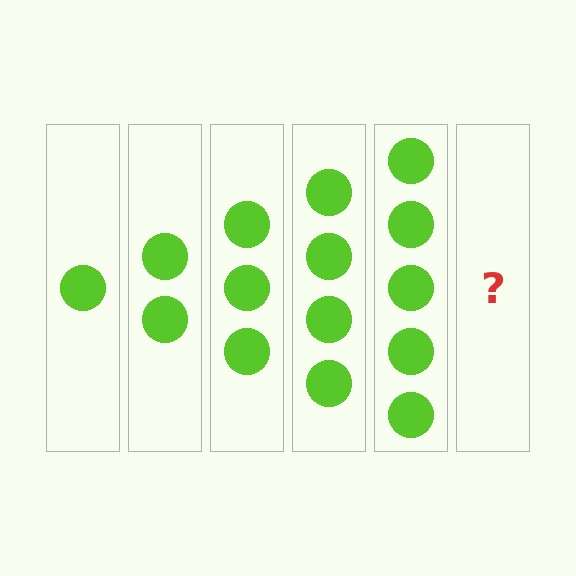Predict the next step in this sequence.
The next step is 6 circles.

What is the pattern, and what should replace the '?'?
The pattern is that each step adds one more circle. The '?' should be 6 circles.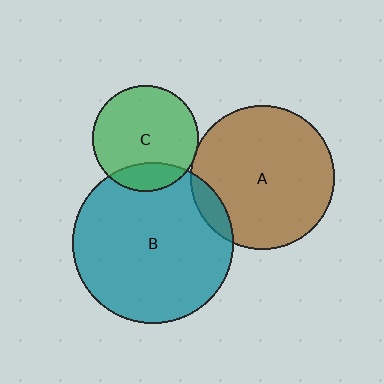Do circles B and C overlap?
Yes.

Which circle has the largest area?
Circle B (teal).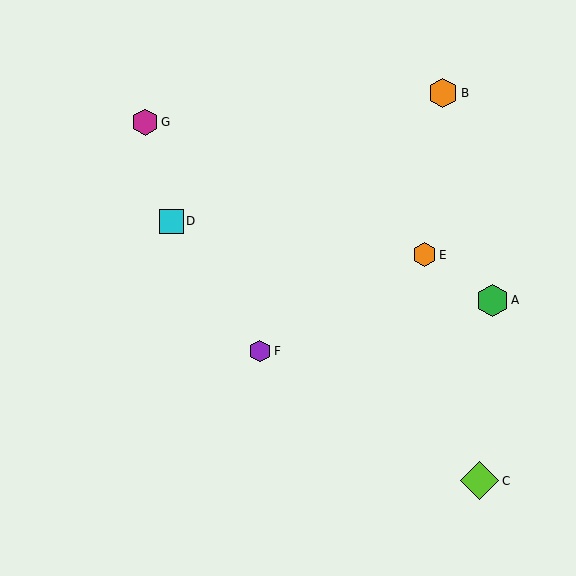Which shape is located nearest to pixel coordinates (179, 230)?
The cyan square (labeled D) at (171, 221) is nearest to that location.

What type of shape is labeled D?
Shape D is a cyan square.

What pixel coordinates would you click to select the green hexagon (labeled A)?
Click at (492, 300) to select the green hexagon A.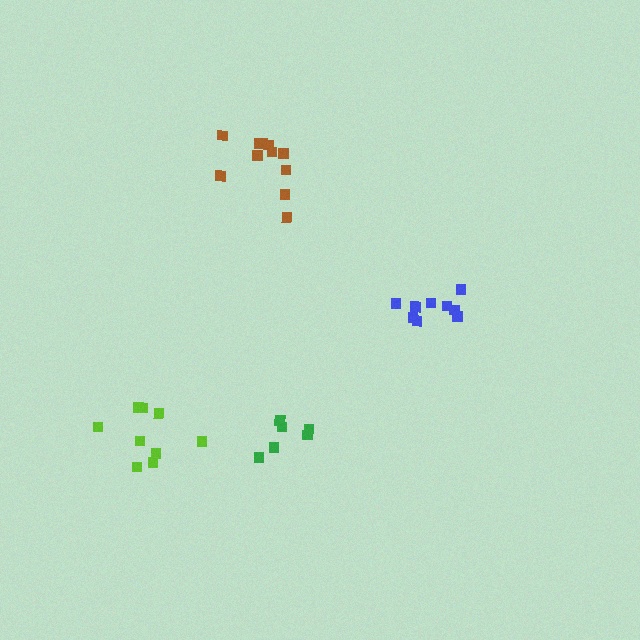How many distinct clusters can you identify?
There are 4 distinct clusters.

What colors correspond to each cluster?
The clusters are colored: lime, blue, brown, green.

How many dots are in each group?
Group 1: 9 dots, Group 2: 9 dots, Group 3: 11 dots, Group 4: 6 dots (35 total).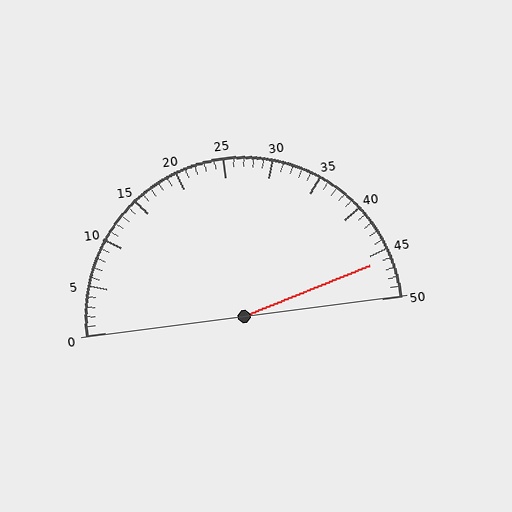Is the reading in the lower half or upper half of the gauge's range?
The reading is in the upper half of the range (0 to 50).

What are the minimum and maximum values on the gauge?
The gauge ranges from 0 to 50.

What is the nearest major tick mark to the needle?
The nearest major tick mark is 45.